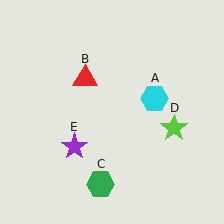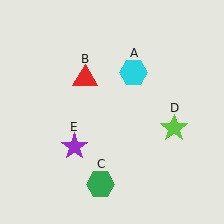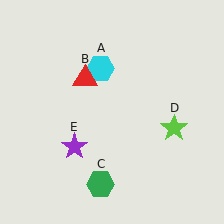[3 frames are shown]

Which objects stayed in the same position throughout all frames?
Red triangle (object B) and green hexagon (object C) and lime star (object D) and purple star (object E) remained stationary.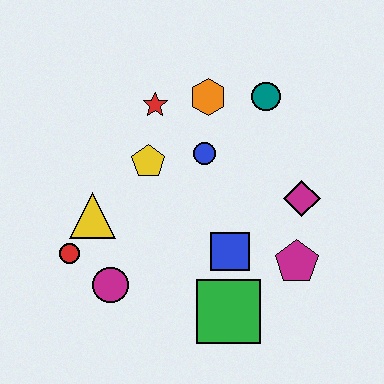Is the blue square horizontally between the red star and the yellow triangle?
No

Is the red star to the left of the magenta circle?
No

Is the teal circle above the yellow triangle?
Yes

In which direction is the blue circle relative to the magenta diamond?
The blue circle is to the left of the magenta diamond.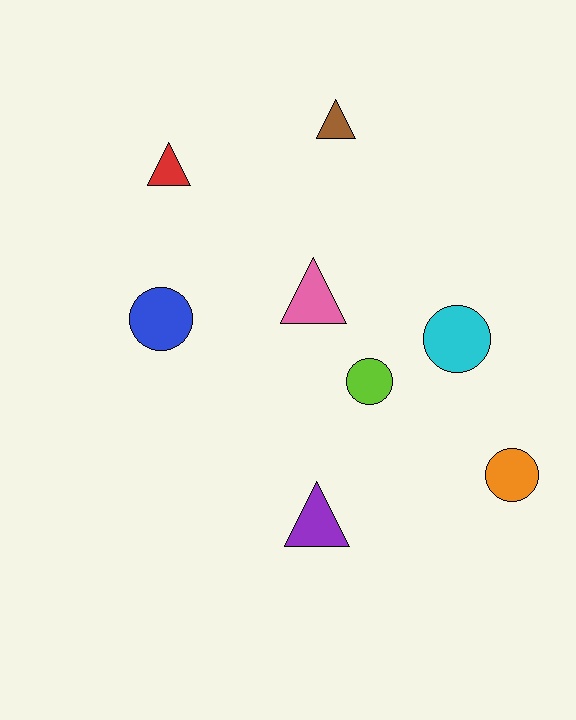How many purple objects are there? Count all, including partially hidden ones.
There is 1 purple object.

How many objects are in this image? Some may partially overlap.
There are 8 objects.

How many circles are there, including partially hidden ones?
There are 4 circles.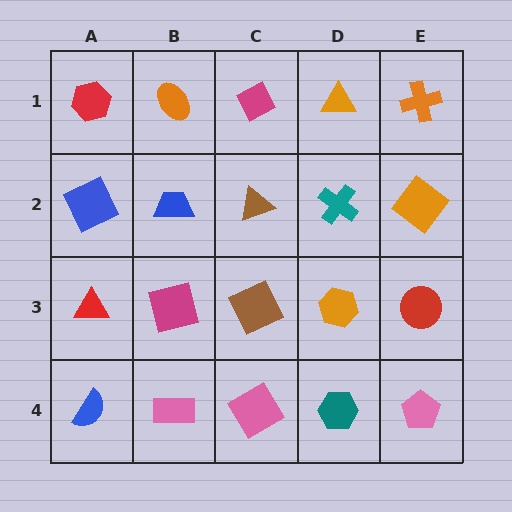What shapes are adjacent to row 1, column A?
A blue square (row 2, column A), an orange ellipse (row 1, column B).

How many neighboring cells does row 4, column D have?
3.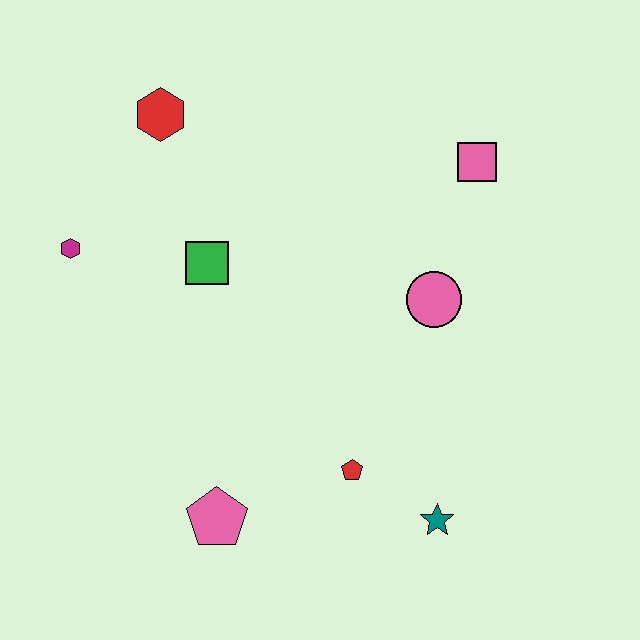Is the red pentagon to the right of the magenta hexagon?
Yes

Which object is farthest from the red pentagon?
The red hexagon is farthest from the red pentagon.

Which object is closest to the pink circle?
The pink square is closest to the pink circle.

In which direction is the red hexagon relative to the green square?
The red hexagon is above the green square.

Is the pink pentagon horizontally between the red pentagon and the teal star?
No